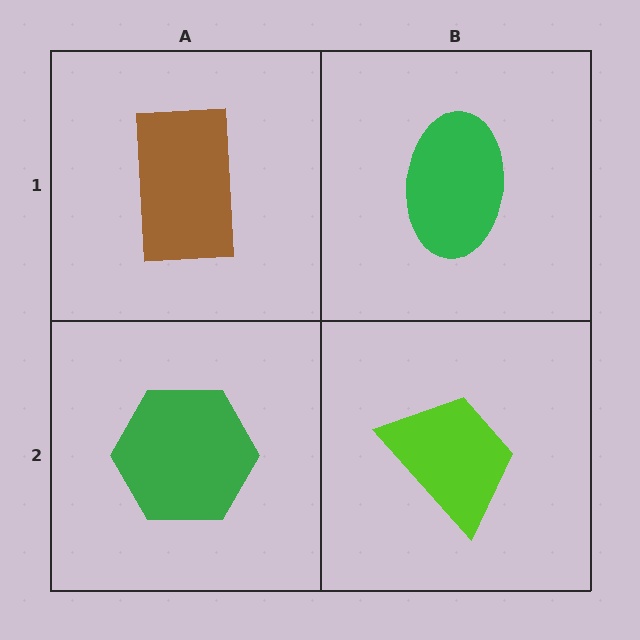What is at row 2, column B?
A lime trapezoid.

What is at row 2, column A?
A green hexagon.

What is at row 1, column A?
A brown rectangle.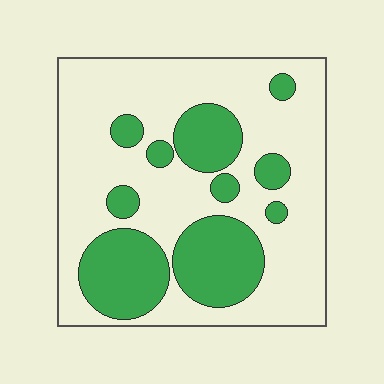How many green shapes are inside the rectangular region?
10.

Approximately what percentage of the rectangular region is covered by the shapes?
Approximately 30%.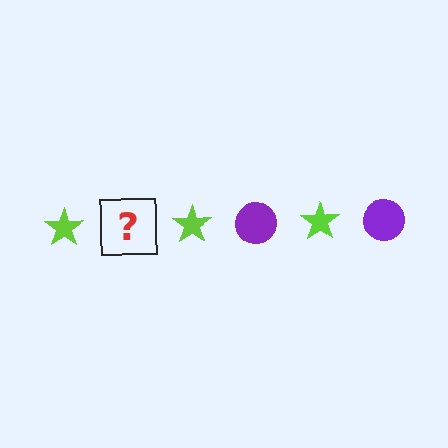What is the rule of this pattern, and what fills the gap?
The rule is that the pattern alternates between lime star and purple circle. The gap should be filled with a purple circle.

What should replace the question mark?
The question mark should be replaced with a purple circle.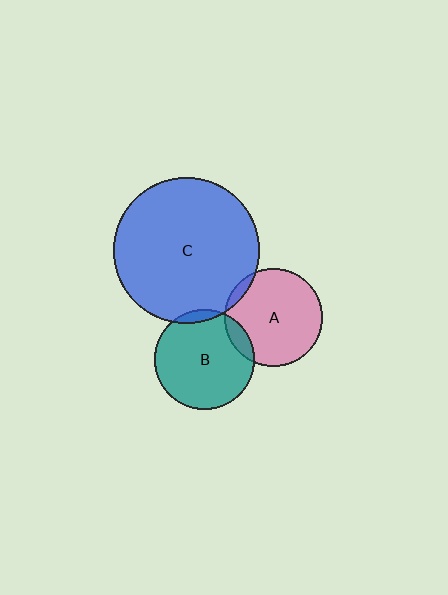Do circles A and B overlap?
Yes.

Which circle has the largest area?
Circle C (blue).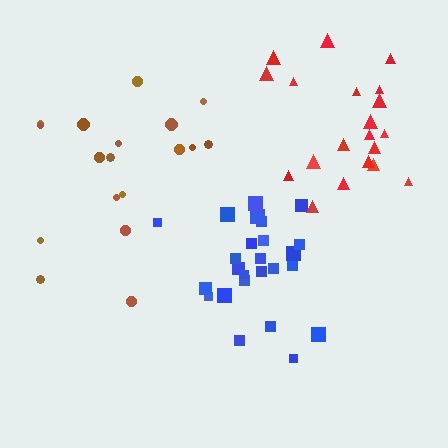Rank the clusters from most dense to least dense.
blue, red, brown.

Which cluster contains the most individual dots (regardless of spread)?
Blue (25).